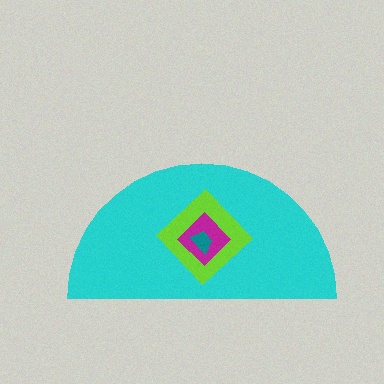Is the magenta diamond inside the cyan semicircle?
Yes.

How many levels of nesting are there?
4.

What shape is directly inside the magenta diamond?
The teal trapezoid.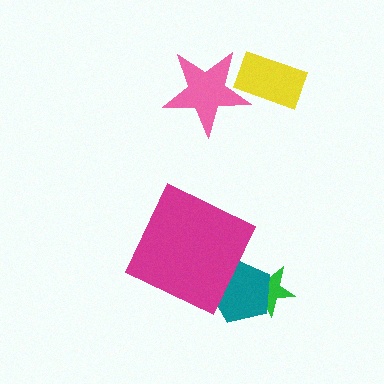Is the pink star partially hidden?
Yes, it is partially covered by another shape.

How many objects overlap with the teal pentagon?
2 objects overlap with the teal pentagon.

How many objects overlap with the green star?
1 object overlaps with the green star.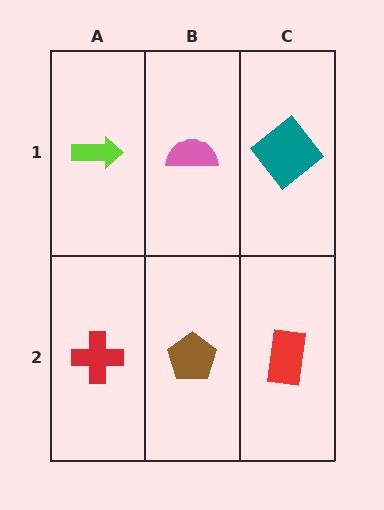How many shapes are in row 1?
3 shapes.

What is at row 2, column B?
A brown pentagon.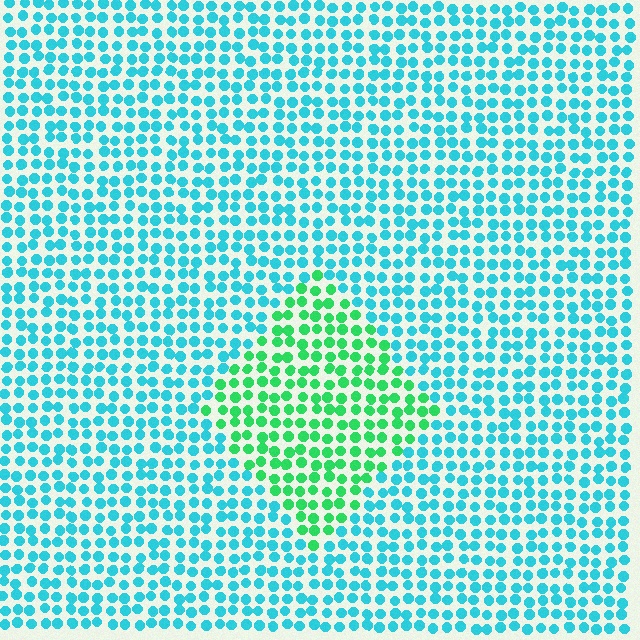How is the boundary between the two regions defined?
The boundary is defined purely by a slight shift in hue (about 47 degrees). Spacing, size, and orientation are identical on both sides.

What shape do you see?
I see a diamond.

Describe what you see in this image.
The image is filled with small cyan elements in a uniform arrangement. A diamond-shaped region is visible where the elements are tinted to a slightly different hue, forming a subtle color boundary.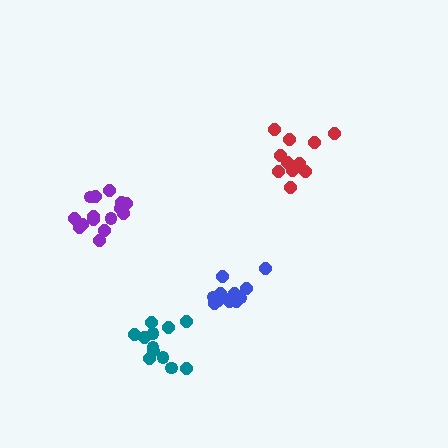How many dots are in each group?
Group 1: 13 dots, Group 2: 15 dots, Group 3: 12 dots, Group 4: 12 dots (52 total).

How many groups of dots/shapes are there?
There are 4 groups.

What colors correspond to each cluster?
The clusters are colored: red, purple, teal, blue.